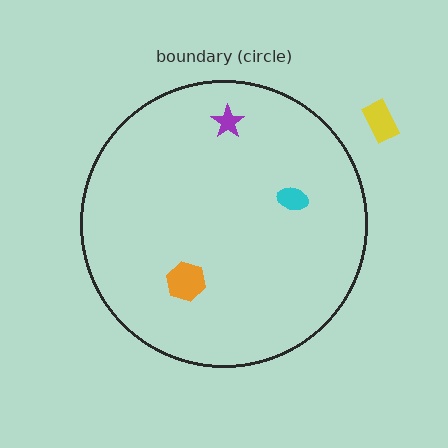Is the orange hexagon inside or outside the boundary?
Inside.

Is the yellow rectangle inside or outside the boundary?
Outside.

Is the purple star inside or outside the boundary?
Inside.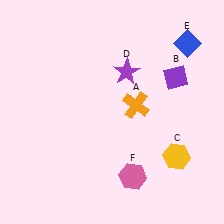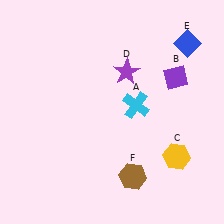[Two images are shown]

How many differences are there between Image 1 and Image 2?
There are 2 differences between the two images.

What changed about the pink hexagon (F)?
In Image 1, F is pink. In Image 2, it changed to brown.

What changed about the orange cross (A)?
In Image 1, A is orange. In Image 2, it changed to cyan.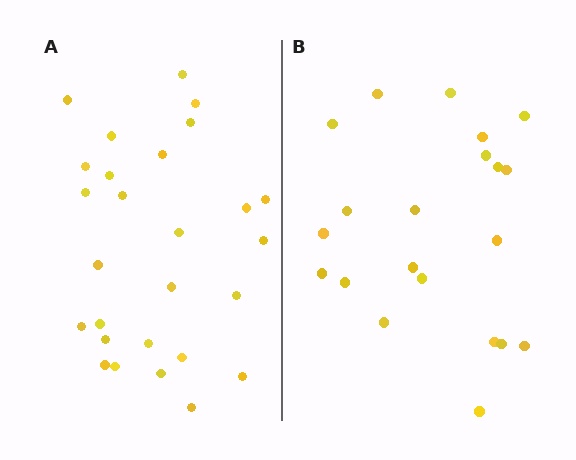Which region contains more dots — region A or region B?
Region A (the left region) has more dots.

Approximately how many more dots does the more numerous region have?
Region A has about 6 more dots than region B.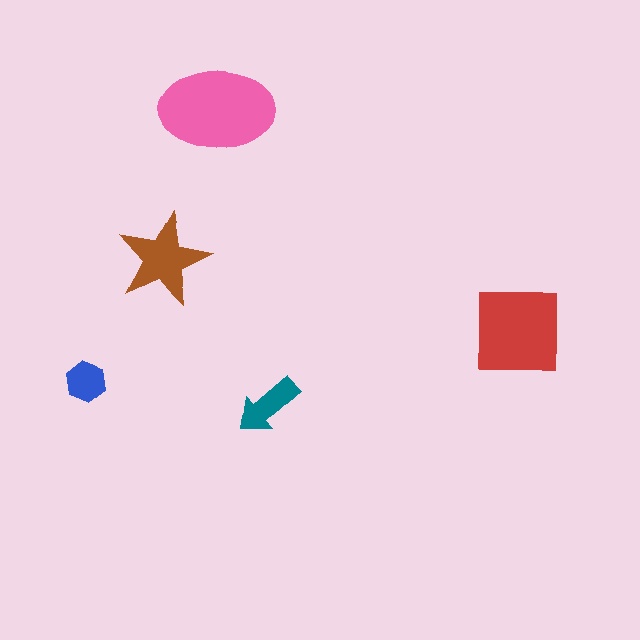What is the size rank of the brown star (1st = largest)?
3rd.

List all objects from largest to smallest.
The pink ellipse, the red square, the brown star, the teal arrow, the blue hexagon.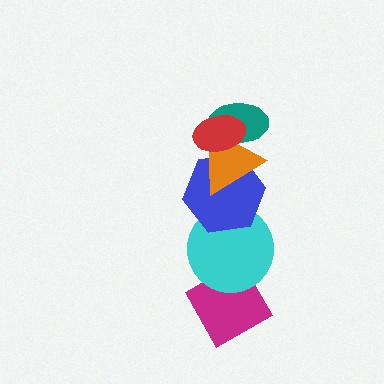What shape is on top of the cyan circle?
The blue hexagon is on top of the cyan circle.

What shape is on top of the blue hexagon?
The orange triangle is on top of the blue hexagon.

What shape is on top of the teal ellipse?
The red ellipse is on top of the teal ellipse.